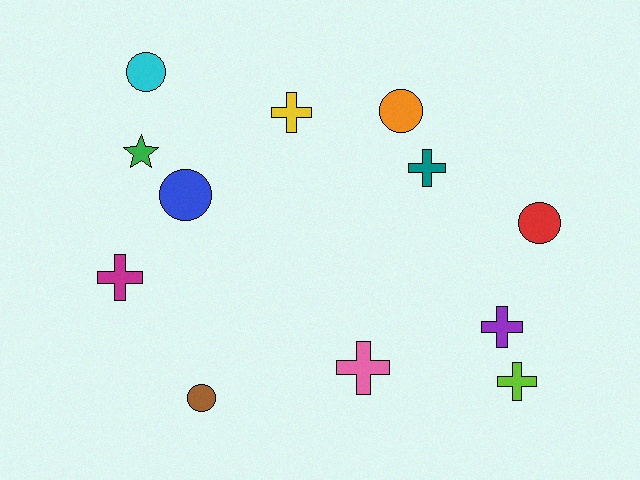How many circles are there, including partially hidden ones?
There are 5 circles.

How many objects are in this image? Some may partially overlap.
There are 12 objects.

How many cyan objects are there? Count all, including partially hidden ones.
There is 1 cyan object.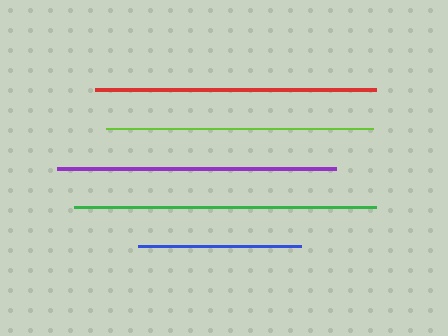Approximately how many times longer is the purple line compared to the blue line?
The purple line is approximately 1.7 times the length of the blue line.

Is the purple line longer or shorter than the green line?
The green line is longer than the purple line.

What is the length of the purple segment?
The purple segment is approximately 279 pixels long.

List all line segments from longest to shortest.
From longest to shortest: green, red, purple, lime, blue.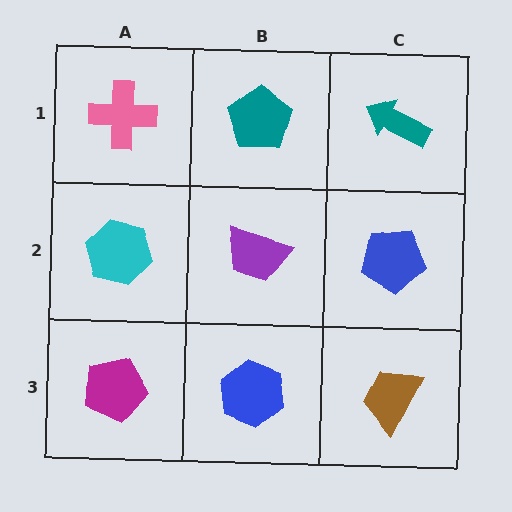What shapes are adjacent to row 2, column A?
A pink cross (row 1, column A), a magenta pentagon (row 3, column A), a purple trapezoid (row 2, column B).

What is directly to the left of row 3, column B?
A magenta pentagon.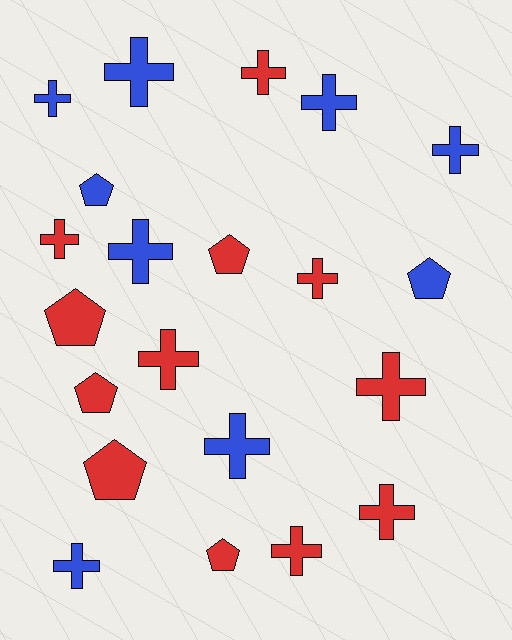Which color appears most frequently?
Red, with 12 objects.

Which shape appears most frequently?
Cross, with 14 objects.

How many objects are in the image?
There are 21 objects.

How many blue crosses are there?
There are 7 blue crosses.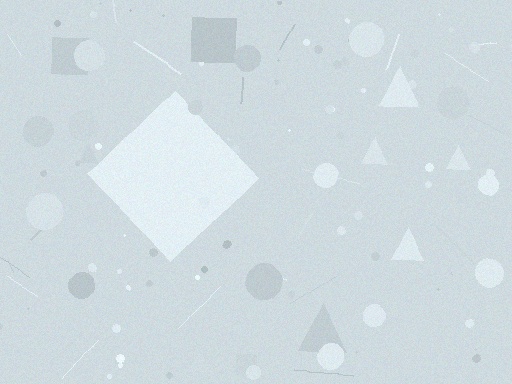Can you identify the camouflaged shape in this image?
The camouflaged shape is a diamond.